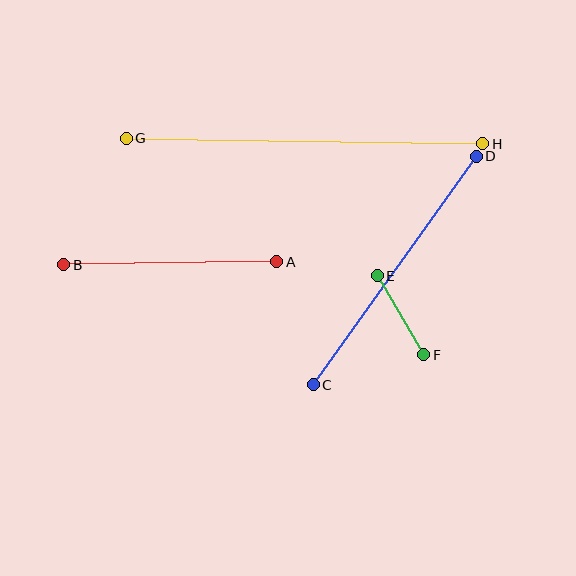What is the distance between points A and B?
The distance is approximately 213 pixels.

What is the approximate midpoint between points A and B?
The midpoint is at approximately (170, 263) pixels.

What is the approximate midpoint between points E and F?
The midpoint is at approximately (400, 315) pixels.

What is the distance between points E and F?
The distance is approximately 92 pixels.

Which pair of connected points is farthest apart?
Points G and H are farthest apart.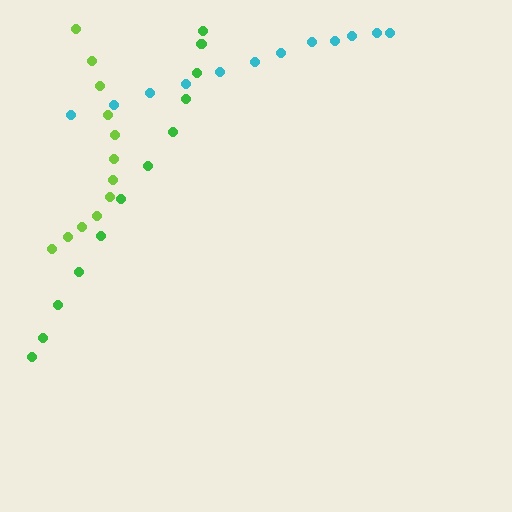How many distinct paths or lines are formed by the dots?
There are 3 distinct paths.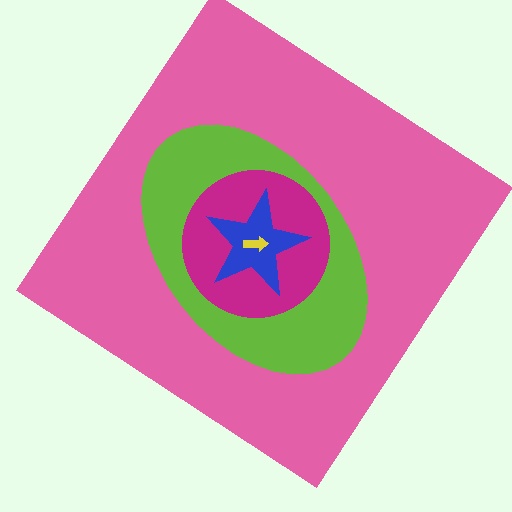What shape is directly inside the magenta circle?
The blue star.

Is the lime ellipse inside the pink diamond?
Yes.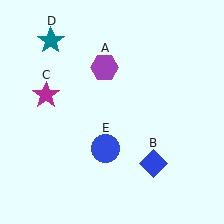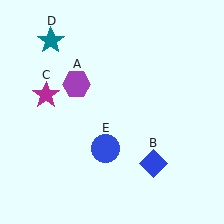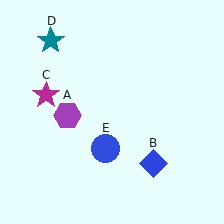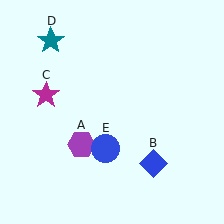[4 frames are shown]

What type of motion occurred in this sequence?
The purple hexagon (object A) rotated counterclockwise around the center of the scene.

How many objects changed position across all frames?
1 object changed position: purple hexagon (object A).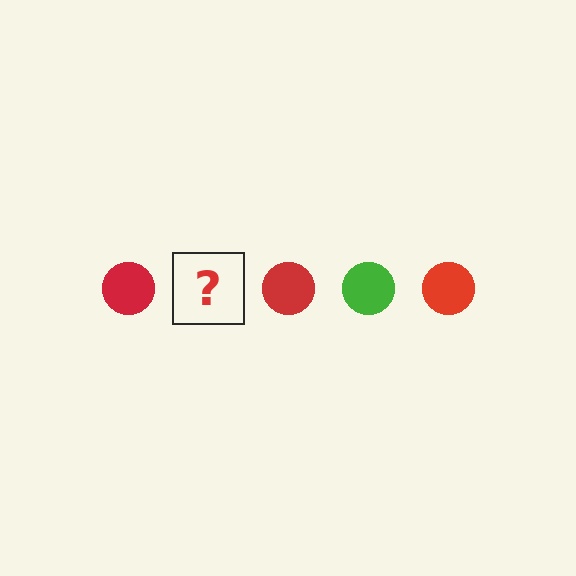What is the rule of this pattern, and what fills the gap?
The rule is that the pattern cycles through red, green circles. The gap should be filled with a green circle.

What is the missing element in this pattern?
The missing element is a green circle.